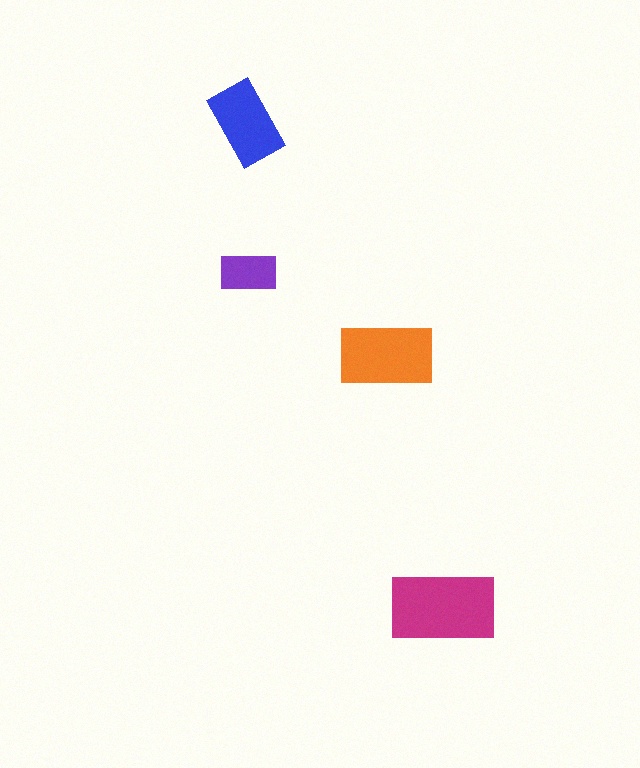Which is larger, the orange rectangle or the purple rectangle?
The orange one.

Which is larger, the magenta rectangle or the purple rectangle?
The magenta one.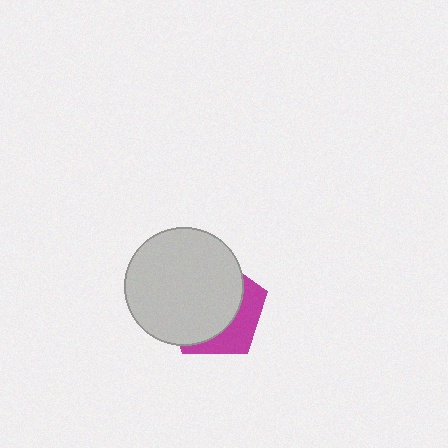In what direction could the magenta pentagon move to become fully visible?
The magenta pentagon could move toward the lower-right. That would shift it out from behind the light gray circle entirely.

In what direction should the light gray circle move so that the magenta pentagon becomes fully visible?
The light gray circle should move toward the upper-left. That is the shortest direction to clear the overlap and leave the magenta pentagon fully visible.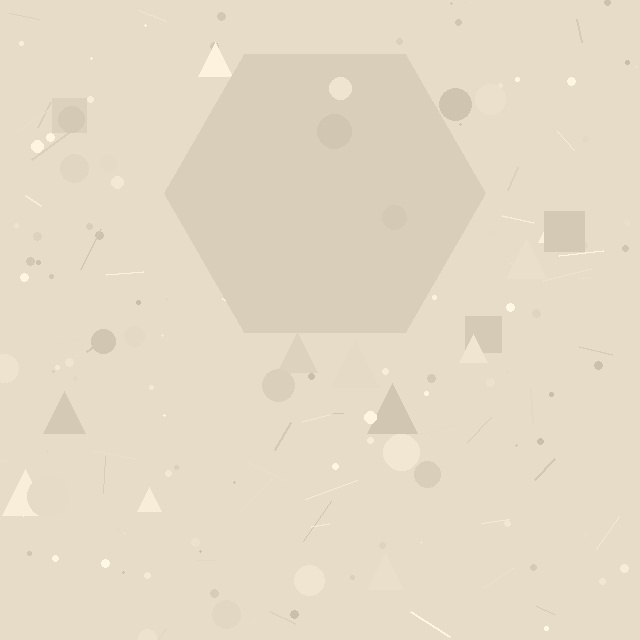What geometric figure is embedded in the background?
A hexagon is embedded in the background.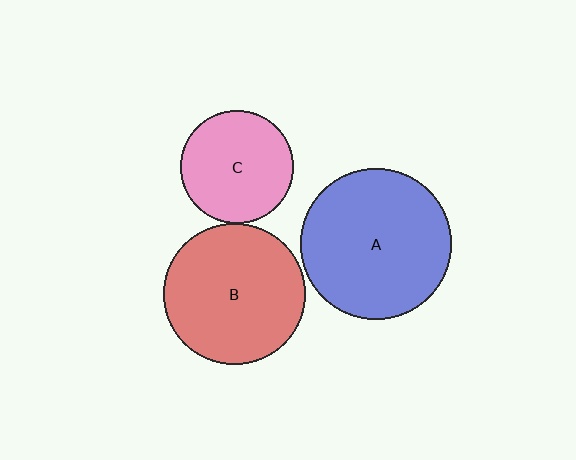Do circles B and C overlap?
Yes.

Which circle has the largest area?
Circle A (blue).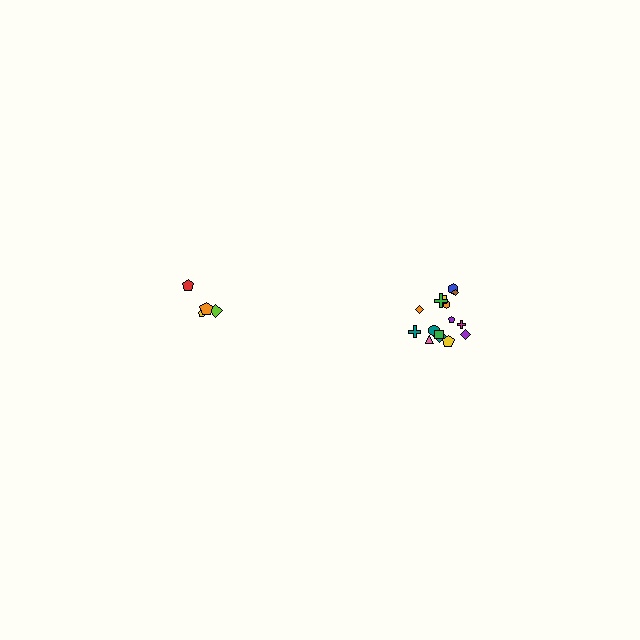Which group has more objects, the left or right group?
The right group.